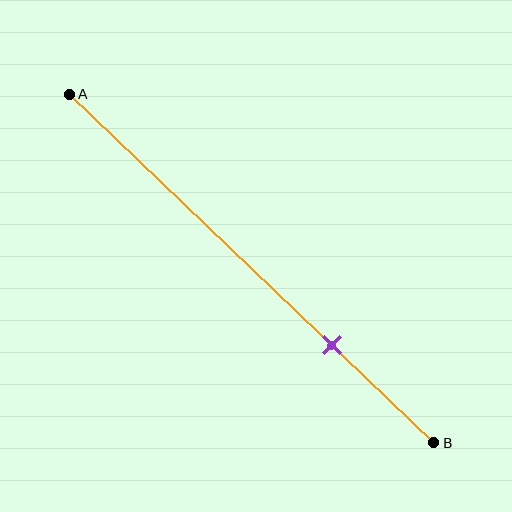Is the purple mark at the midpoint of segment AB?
No, the mark is at about 70% from A, not at the 50% midpoint.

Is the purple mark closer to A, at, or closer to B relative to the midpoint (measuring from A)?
The purple mark is closer to point B than the midpoint of segment AB.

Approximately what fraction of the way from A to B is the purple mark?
The purple mark is approximately 70% of the way from A to B.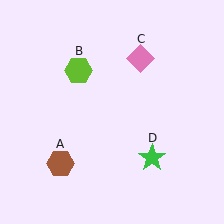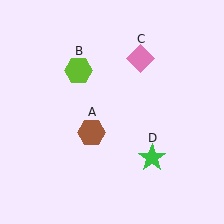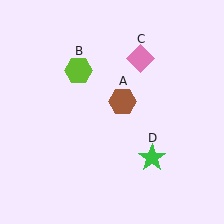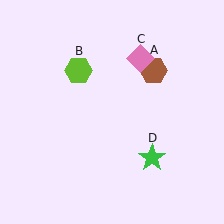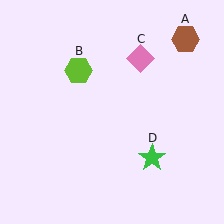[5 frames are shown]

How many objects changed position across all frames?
1 object changed position: brown hexagon (object A).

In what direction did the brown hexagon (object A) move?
The brown hexagon (object A) moved up and to the right.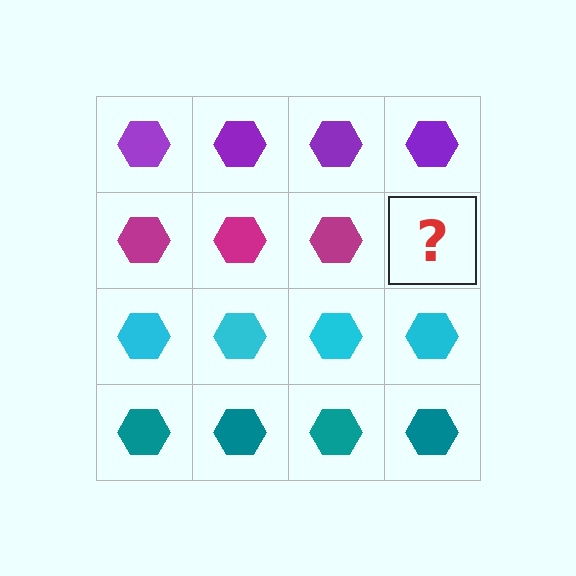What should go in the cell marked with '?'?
The missing cell should contain a magenta hexagon.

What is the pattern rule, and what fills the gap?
The rule is that each row has a consistent color. The gap should be filled with a magenta hexagon.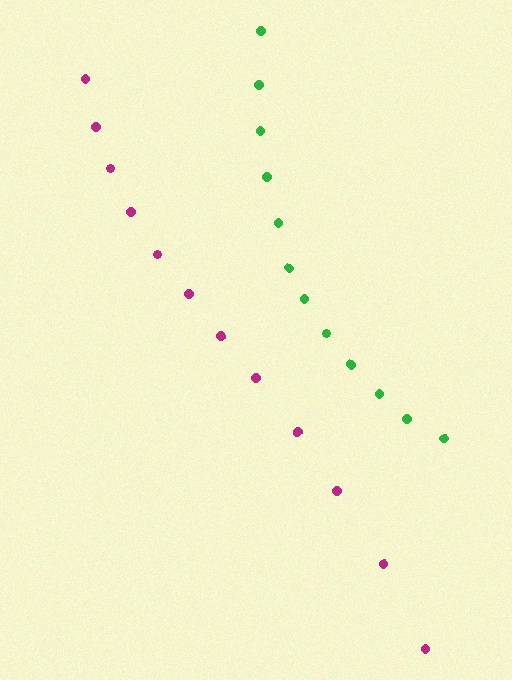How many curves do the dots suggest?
There are 2 distinct paths.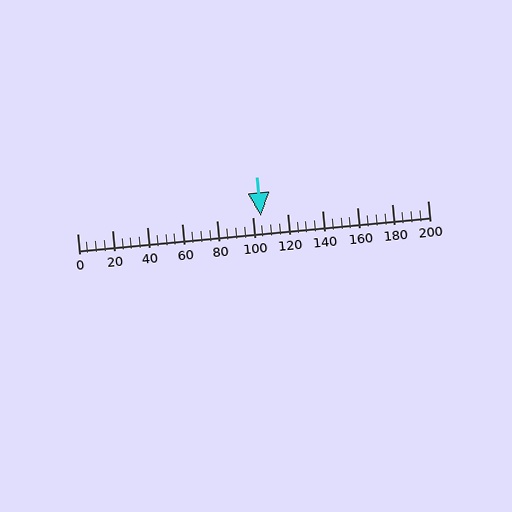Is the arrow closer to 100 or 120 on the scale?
The arrow is closer to 100.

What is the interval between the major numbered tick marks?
The major tick marks are spaced 20 units apart.